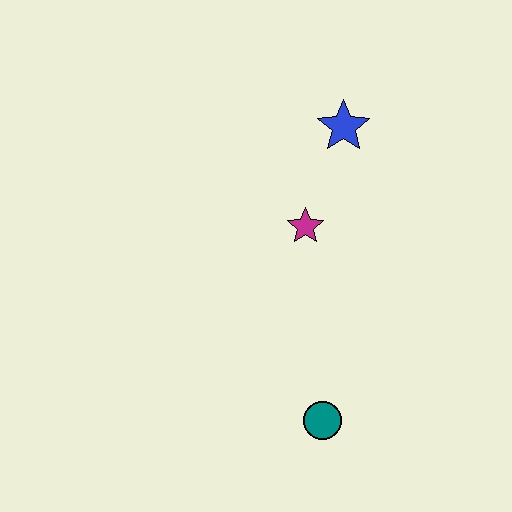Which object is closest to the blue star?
The magenta star is closest to the blue star.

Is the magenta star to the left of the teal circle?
Yes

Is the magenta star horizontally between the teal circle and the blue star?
No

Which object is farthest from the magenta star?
The teal circle is farthest from the magenta star.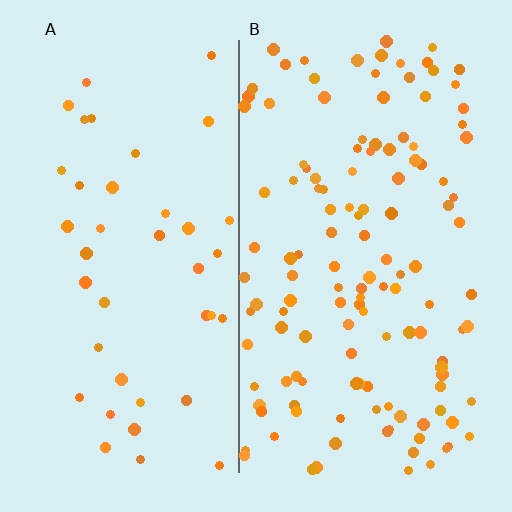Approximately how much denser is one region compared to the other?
Approximately 3.2× — region B over region A.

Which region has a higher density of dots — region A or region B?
B (the right).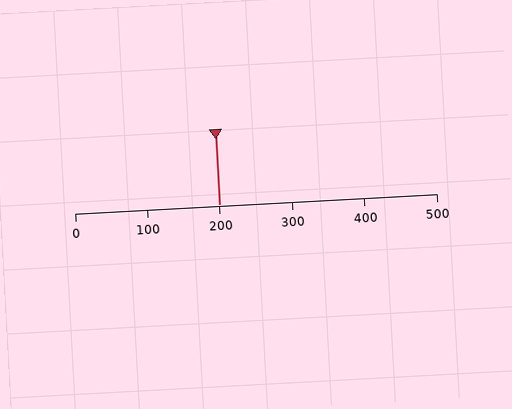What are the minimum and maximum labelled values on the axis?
The axis runs from 0 to 500.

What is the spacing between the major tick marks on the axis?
The major ticks are spaced 100 apart.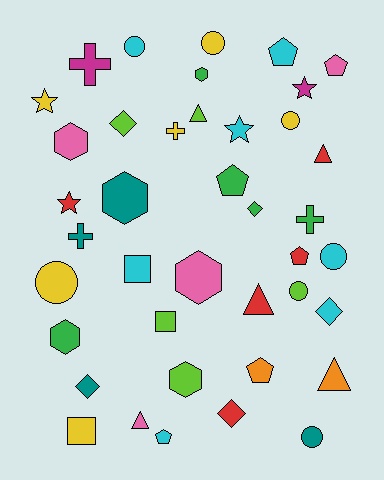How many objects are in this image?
There are 40 objects.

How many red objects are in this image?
There are 5 red objects.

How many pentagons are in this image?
There are 6 pentagons.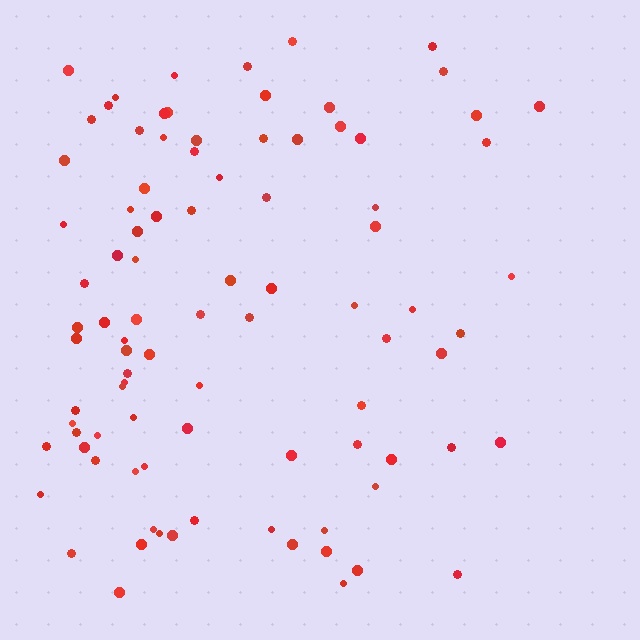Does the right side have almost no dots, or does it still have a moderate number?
Still a moderate number, just noticeably fewer than the left.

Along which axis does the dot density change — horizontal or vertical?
Horizontal.